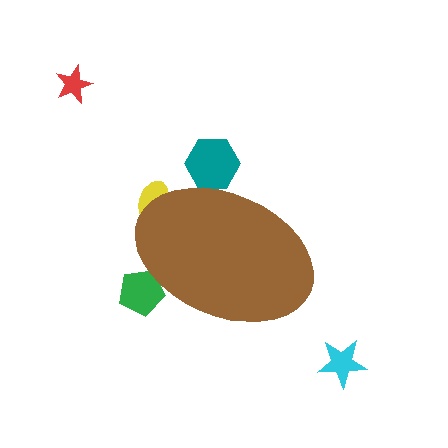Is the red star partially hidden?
No, the red star is fully visible.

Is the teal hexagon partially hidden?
Yes, the teal hexagon is partially hidden behind the brown ellipse.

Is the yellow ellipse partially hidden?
Yes, the yellow ellipse is partially hidden behind the brown ellipse.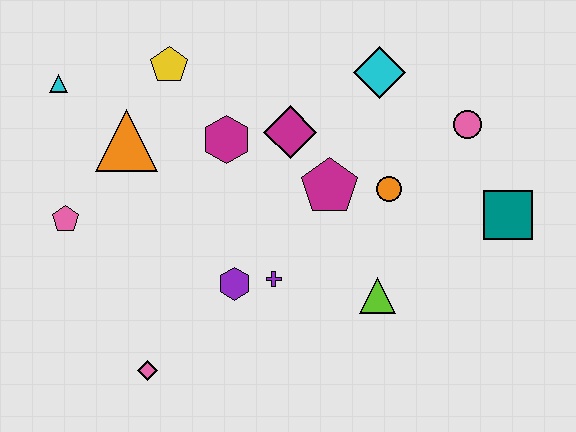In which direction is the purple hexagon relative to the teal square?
The purple hexagon is to the left of the teal square.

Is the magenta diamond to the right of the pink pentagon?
Yes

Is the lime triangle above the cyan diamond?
No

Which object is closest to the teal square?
The pink circle is closest to the teal square.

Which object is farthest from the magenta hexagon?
The teal square is farthest from the magenta hexagon.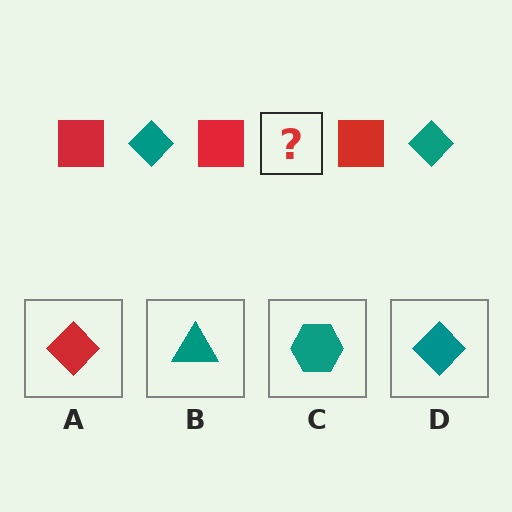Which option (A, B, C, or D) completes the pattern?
D.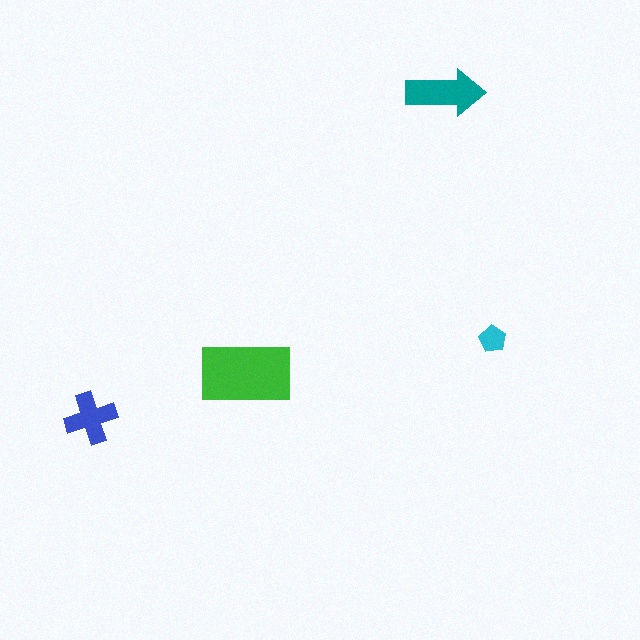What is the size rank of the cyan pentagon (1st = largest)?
4th.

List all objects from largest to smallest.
The green rectangle, the teal arrow, the blue cross, the cyan pentagon.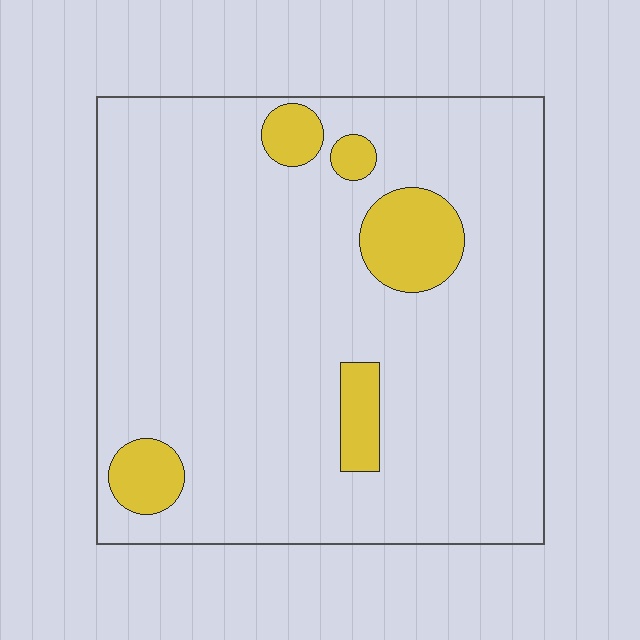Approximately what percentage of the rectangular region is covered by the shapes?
Approximately 10%.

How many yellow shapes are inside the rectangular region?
5.